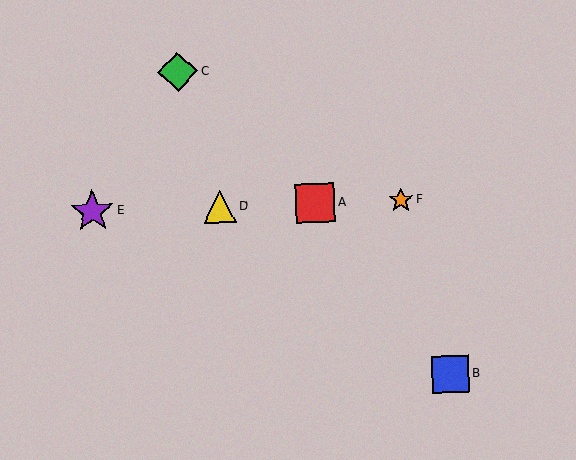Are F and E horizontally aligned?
Yes, both are at y≈200.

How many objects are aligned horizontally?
4 objects (A, D, E, F) are aligned horizontally.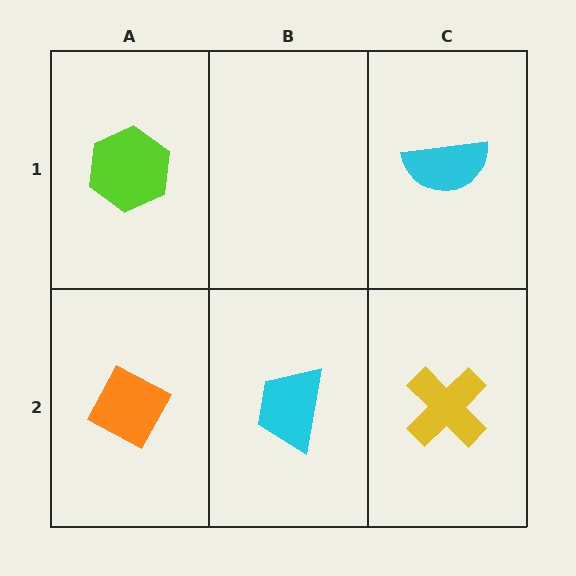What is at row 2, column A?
An orange diamond.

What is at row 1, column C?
A cyan semicircle.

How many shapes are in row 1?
2 shapes.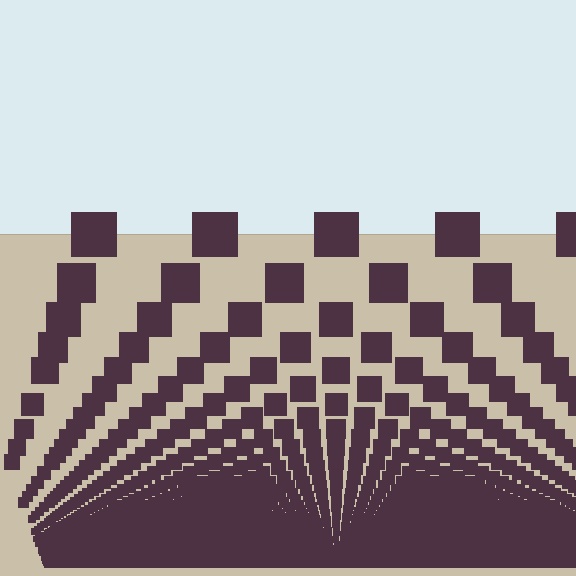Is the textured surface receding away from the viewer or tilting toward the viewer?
The surface appears to tilt toward the viewer. Texture elements get larger and sparser toward the top.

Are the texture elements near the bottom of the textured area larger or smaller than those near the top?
Smaller. The gradient is inverted — elements near the bottom are smaller and denser.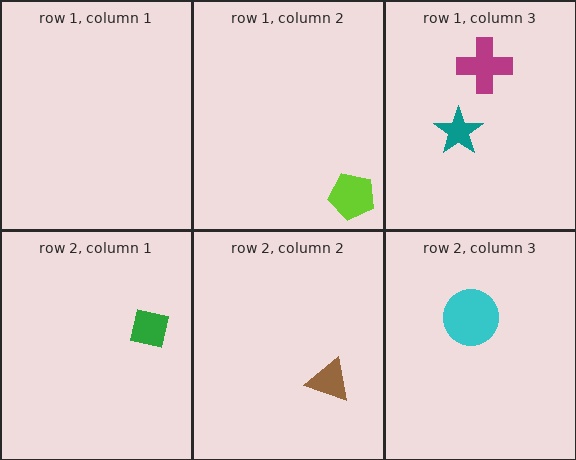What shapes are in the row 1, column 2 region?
The lime pentagon.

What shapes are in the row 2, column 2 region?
The brown triangle.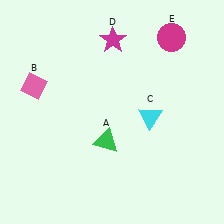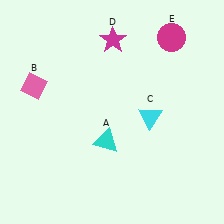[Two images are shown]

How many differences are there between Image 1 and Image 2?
There is 1 difference between the two images.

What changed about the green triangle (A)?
In Image 1, A is green. In Image 2, it changed to cyan.